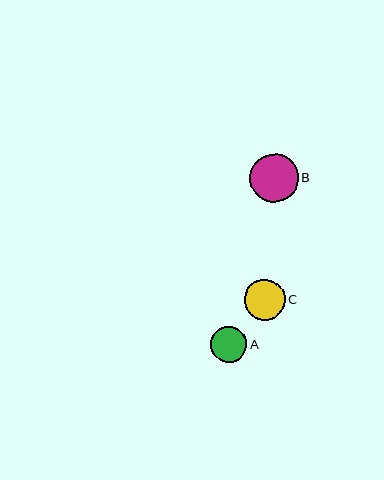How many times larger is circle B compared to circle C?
Circle B is approximately 1.2 times the size of circle C.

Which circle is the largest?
Circle B is the largest with a size of approximately 49 pixels.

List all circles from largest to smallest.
From largest to smallest: B, C, A.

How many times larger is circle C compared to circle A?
Circle C is approximately 1.1 times the size of circle A.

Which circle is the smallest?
Circle A is the smallest with a size of approximately 36 pixels.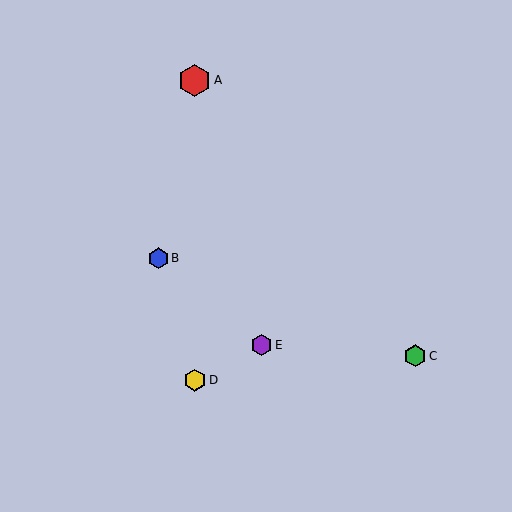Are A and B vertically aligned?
No, A is at x≈195 and B is at x≈158.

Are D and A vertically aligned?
Yes, both are at x≈195.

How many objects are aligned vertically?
2 objects (A, D) are aligned vertically.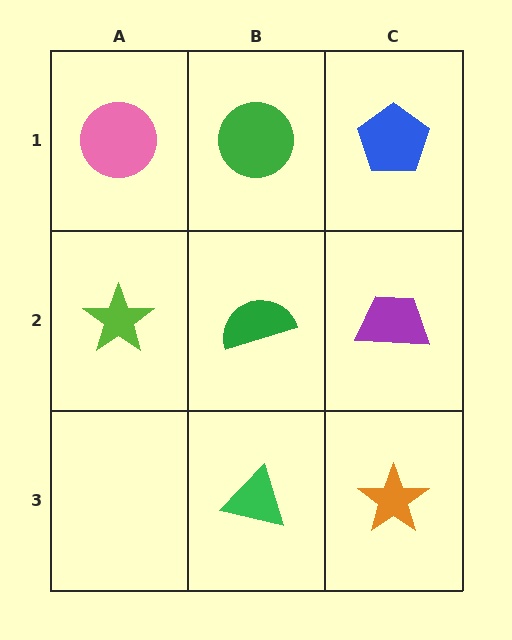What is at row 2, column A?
A lime star.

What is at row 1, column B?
A green circle.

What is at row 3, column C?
An orange star.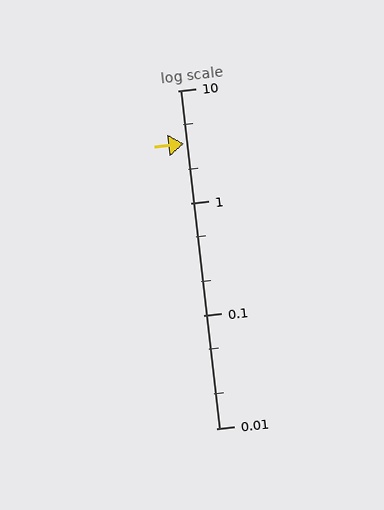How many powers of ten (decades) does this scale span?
The scale spans 3 decades, from 0.01 to 10.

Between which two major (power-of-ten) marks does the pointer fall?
The pointer is between 1 and 10.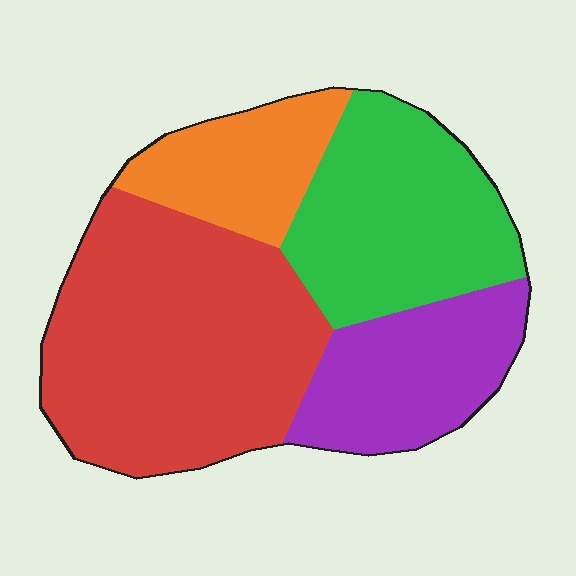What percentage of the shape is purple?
Purple covers roughly 20% of the shape.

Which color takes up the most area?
Red, at roughly 40%.